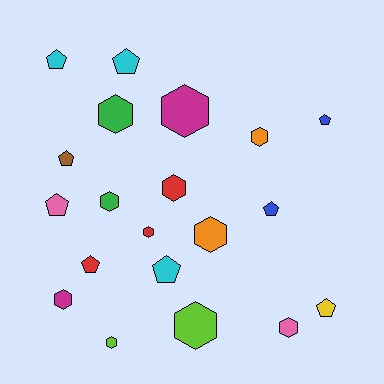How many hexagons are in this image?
There are 11 hexagons.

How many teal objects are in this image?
There are no teal objects.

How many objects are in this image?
There are 20 objects.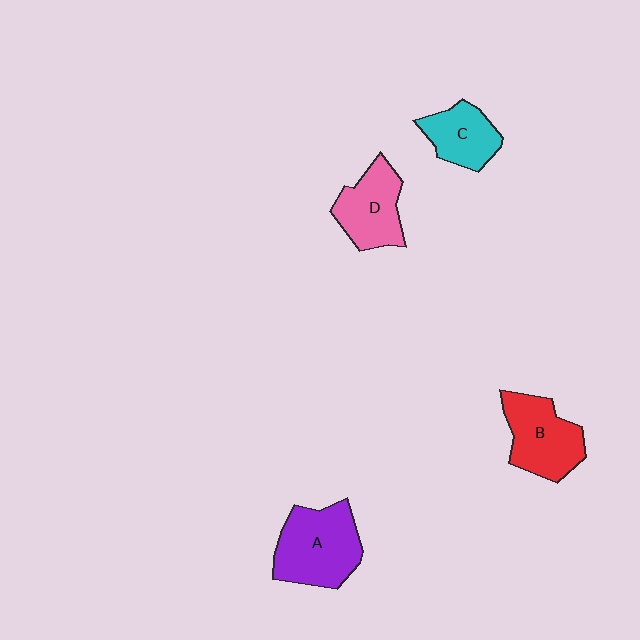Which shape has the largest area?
Shape A (purple).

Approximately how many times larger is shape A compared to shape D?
Approximately 1.3 times.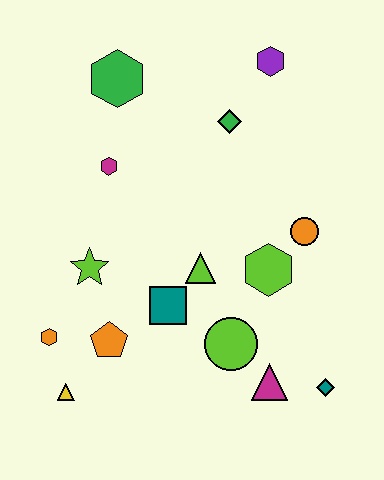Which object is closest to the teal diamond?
The magenta triangle is closest to the teal diamond.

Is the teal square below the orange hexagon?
No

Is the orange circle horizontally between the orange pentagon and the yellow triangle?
No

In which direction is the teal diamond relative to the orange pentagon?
The teal diamond is to the right of the orange pentagon.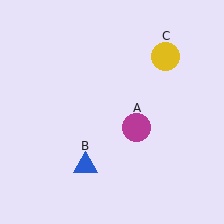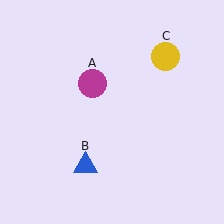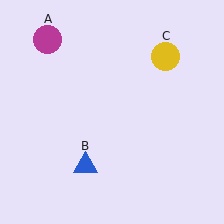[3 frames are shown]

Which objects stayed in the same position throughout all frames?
Blue triangle (object B) and yellow circle (object C) remained stationary.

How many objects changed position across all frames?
1 object changed position: magenta circle (object A).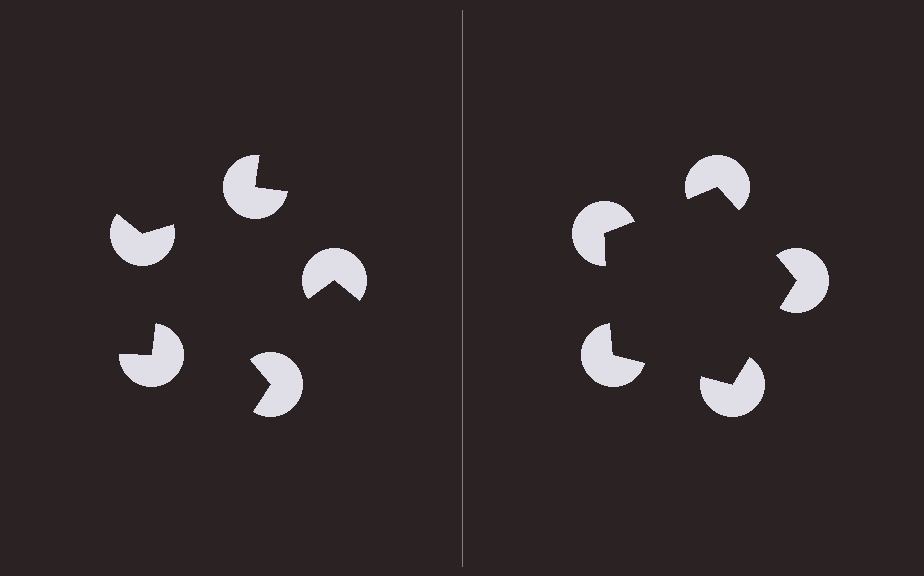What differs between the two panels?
The pac-man discs are positioned identically on both sides; only the wedge orientations differ. On the right they align to a pentagon; on the left they are misaligned.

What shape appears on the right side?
An illusory pentagon.